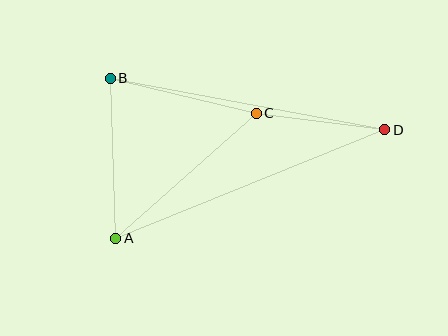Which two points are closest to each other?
Points C and D are closest to each other.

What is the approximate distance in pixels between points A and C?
The distance between A and C is approximately 188 pixels.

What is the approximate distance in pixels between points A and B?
The distance between A and B is approximately 160 pixels.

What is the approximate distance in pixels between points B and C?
The distance between B and C is approximately 150 pixels.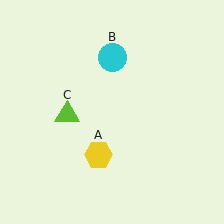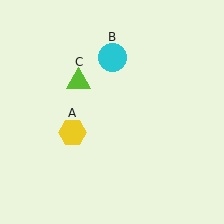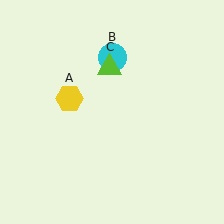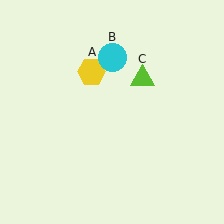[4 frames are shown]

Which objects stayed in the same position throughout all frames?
Cyan circle (object B) remained stationary.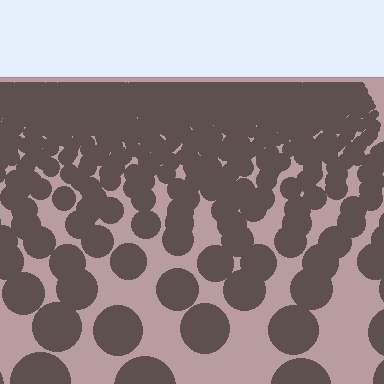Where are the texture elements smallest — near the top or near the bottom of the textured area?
Near the top.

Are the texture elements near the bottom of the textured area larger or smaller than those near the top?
Larger. Near the bottom, elements are closer to the viewer and appear at a bigger on-screen size.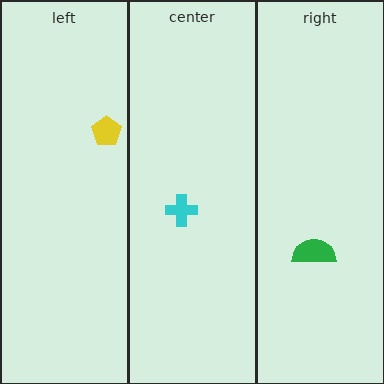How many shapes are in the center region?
1.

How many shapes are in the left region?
1.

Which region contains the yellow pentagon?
The left region.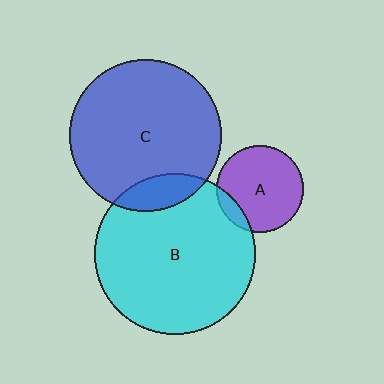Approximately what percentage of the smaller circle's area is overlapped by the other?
Approximately 15%.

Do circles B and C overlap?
Yes.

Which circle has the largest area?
Circle B (cyan).